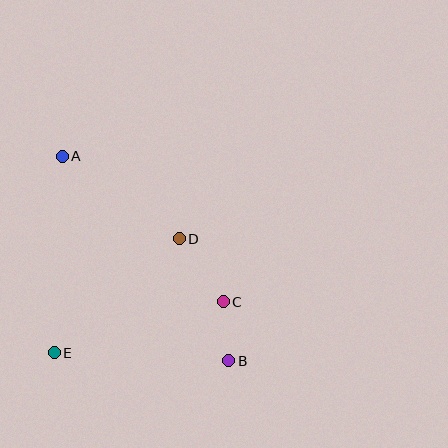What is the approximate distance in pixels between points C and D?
The distance between C and D is approximately 77 pixels.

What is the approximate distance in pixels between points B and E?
The distance between B and E is approximately 175 pixels.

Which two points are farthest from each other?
Points A and B are farthest from each other.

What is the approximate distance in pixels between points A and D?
The distance between A and D is approximately 143 pixels.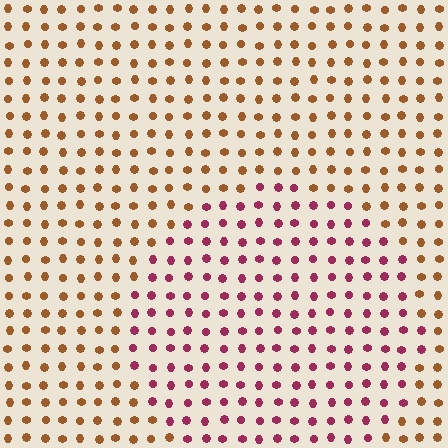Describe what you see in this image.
The image is filled with small brown elements in a uniform arrangement. A circle-shaped region is visible where the elements are tinted to a slightly different hue, forming a subtle color boundary.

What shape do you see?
I see a circle.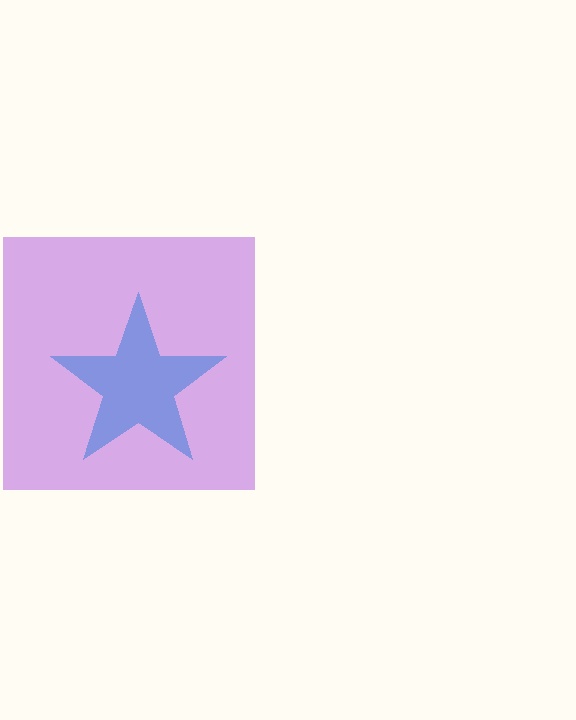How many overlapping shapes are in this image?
There are 2 overlapping shapes in the image.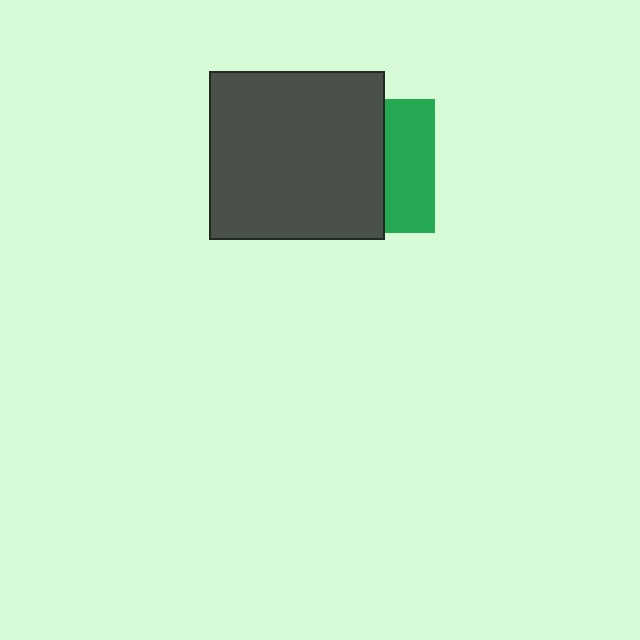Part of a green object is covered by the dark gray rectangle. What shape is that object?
It is a square.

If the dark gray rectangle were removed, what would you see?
You would see the complete green square.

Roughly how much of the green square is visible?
A small part of it is visible (roughly 37%).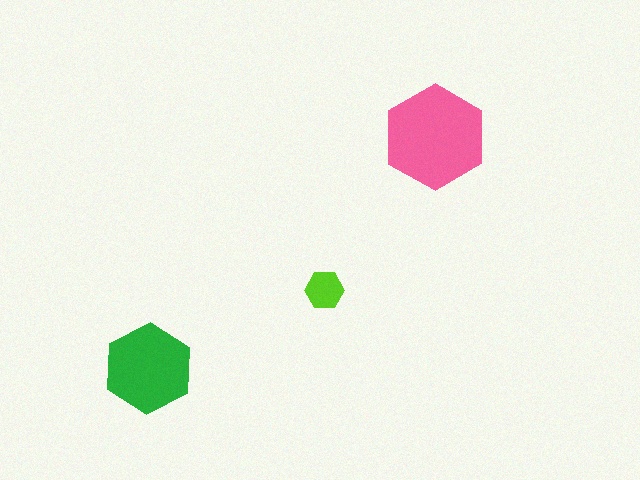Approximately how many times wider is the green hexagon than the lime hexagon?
About 2.5 times wider.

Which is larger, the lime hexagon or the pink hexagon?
The pink one.